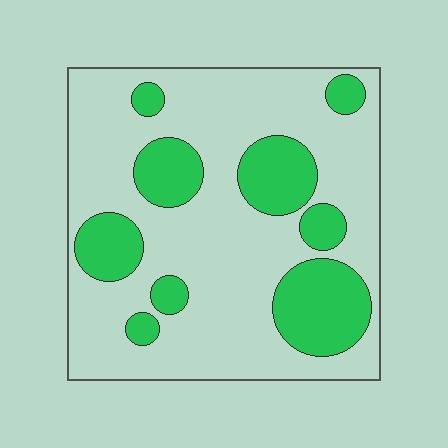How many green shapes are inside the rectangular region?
9.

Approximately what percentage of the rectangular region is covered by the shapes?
Approximately 25%.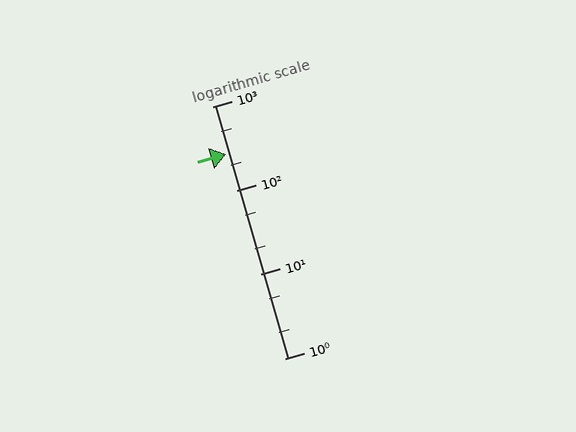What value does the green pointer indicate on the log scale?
The pointer indicates approximately 270.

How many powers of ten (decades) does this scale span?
The scale spans 3 decades, from 1 to 1000.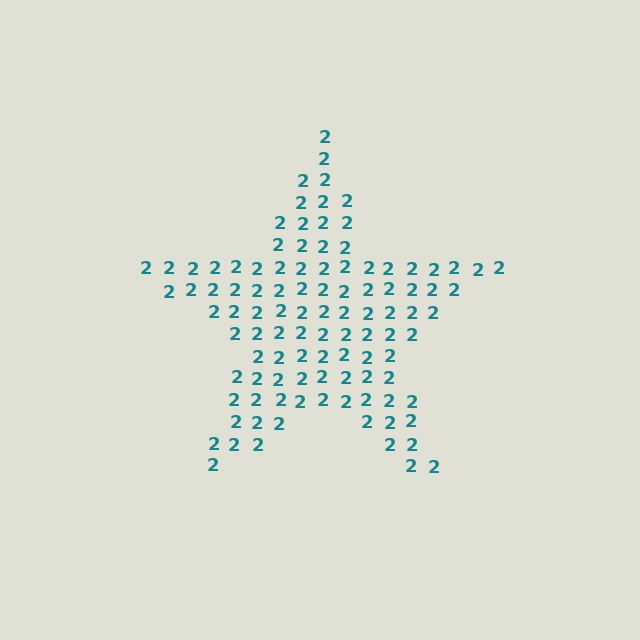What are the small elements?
The small elements are digit 2's.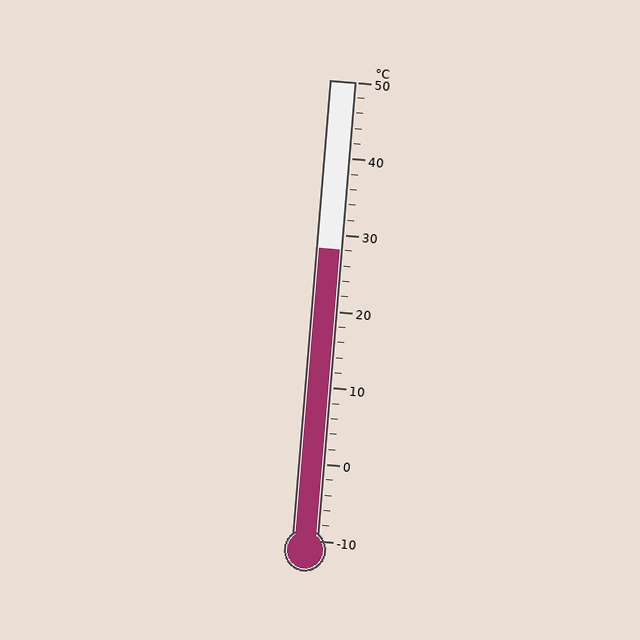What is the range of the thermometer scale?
The thermometer scale ranges from -10°C to 50°C.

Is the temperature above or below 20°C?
The temperature is above 20°C.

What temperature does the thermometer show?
The thermometer shows approximately 28°C.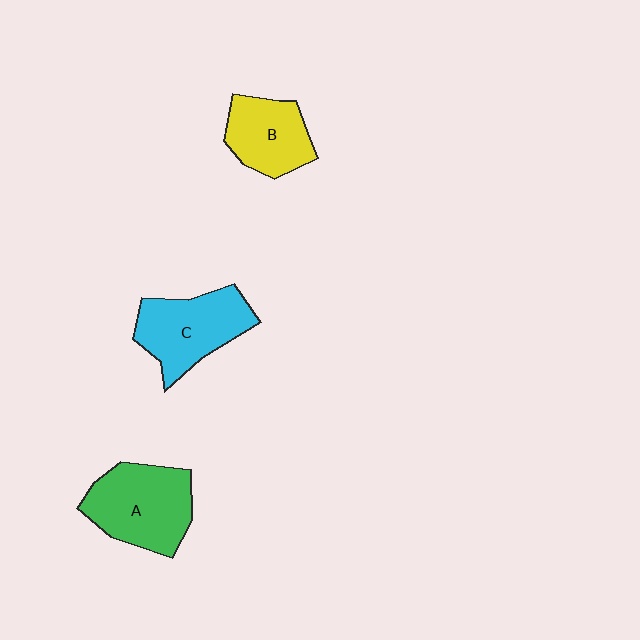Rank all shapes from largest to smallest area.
From largest to smallest: A (green), C (cyan), B (yellow).